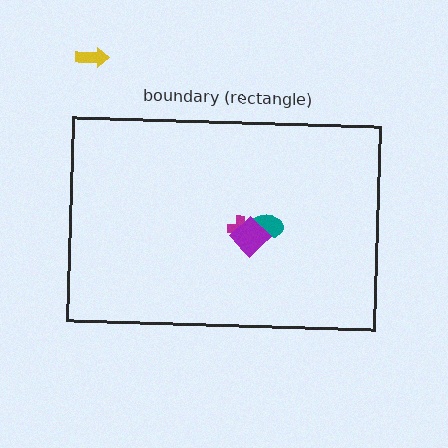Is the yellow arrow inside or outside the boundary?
Outside.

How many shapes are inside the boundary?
3 inside, 1 outside.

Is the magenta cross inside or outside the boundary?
Inside.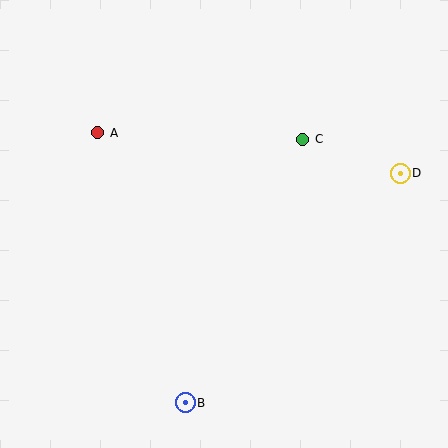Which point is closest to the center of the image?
Point C at (303, 139) is closest to the center.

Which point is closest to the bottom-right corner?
Point B is closest to the bottom-right corner.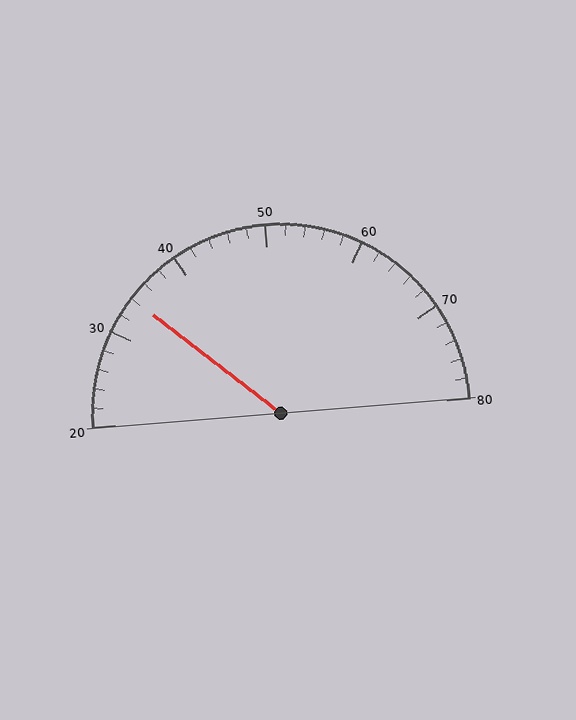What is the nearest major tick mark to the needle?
The nearest major tick mark is 30.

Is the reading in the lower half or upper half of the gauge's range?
The reading is in the lower half of the range (20 to 80).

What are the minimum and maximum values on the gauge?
The gauge ranges from 20 to 80.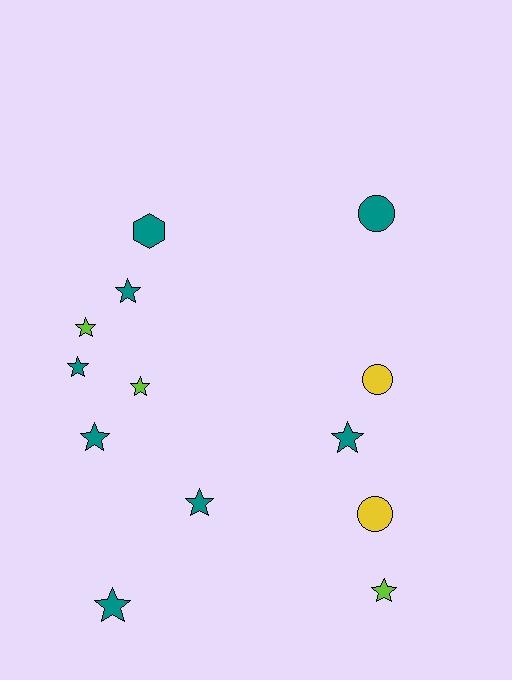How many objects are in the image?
There are 13 objects.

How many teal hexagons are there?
There is 1 teal hexagon.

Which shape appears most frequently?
Star, with 9 objects.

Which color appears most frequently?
Teal, with 8 objects.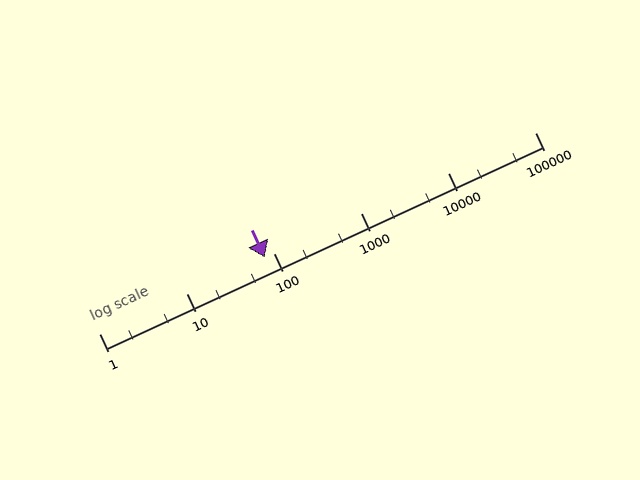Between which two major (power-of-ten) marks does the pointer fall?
The pointer is between 10 and 100.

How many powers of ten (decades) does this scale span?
The scale spans 5 decades, from 1 to 100000.